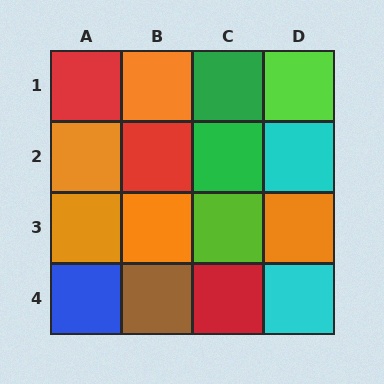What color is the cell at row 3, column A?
Orange.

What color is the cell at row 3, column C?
Lime.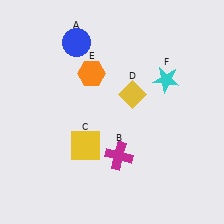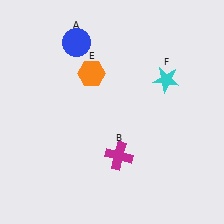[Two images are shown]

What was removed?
The yellow diamond (D), the yellow square (C) were removed in Image 2.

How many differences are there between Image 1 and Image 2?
There are 2 differences between the two images.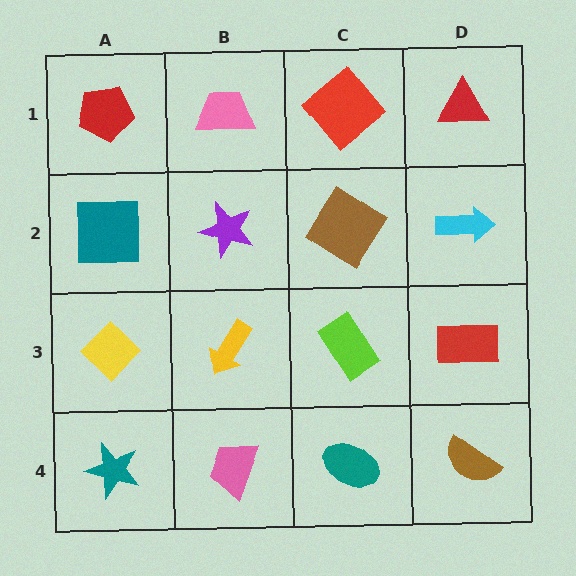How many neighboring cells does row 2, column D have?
3.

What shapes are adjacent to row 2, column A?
A red pentagon (row 1, column A), a yellow diamond (row 3, column A), a purple star (row 2, column B).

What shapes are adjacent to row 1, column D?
A cyan arrow (row 2, column D), a red diamond (row 1, column C).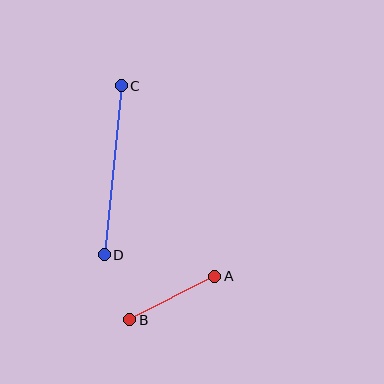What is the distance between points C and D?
The distance is approximately 170 pixels.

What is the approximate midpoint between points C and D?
The midpoint is at approximately (113, 170) pixels.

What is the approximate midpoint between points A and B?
The midpoint is at approximately (172, 298) pixels.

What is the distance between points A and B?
The distance is approximately 96 pixels.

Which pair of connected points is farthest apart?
Points C and D are farthest apart.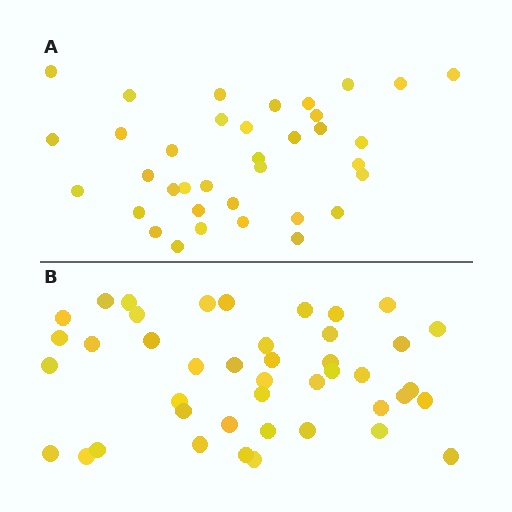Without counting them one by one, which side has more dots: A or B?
Region B (the bottom region) has more dots.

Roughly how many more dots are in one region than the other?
Region B has roughly 8 or so more dots than region A.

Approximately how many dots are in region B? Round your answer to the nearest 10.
About 40 dots. (The exact count is 43, which rounds to 40.)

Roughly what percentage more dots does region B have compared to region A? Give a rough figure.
About 20% more.